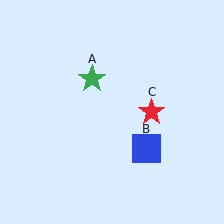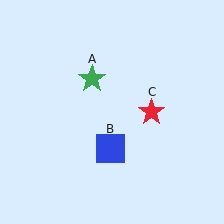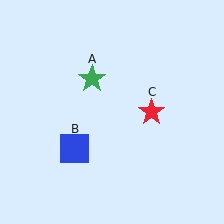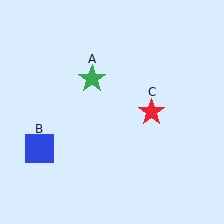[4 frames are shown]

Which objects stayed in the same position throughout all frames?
Green star (object A) and red star (object C) remained stationary.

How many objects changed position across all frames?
1 object changed position: blue square (object B).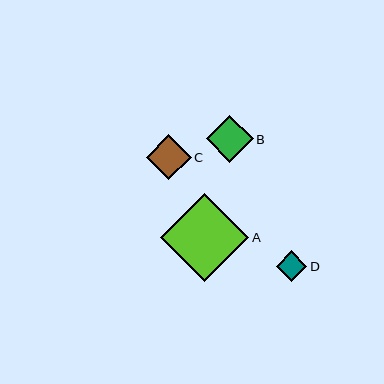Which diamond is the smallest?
Diamond D is the smallest with a size of approximately 31 pixels.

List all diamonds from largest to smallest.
From largest to smallest: A, B, C, D.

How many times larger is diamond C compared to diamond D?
Diamond C is approximately 1.5 times the size of diamond D.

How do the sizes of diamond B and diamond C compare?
Diamond B and diamond C are approximately the same size.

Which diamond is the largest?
Diamond A is the largest with a size of approximately 88 pixels.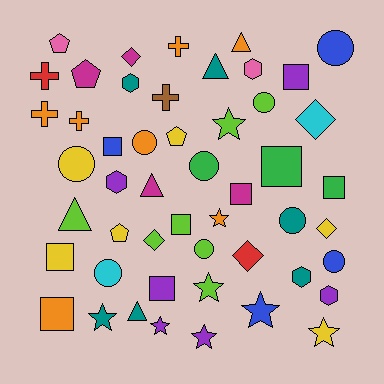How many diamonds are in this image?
There are 5 diamonds.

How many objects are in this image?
There are 50 objects.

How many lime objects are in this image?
There are 7 lime objects.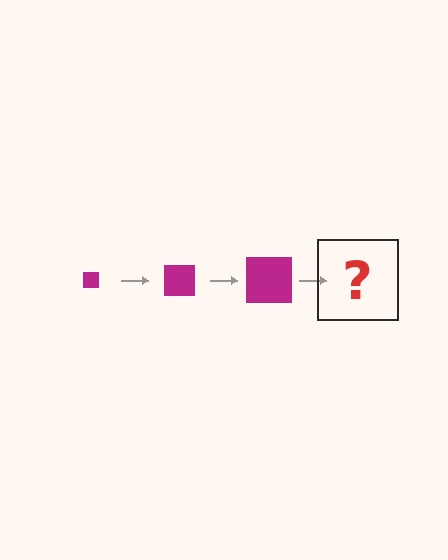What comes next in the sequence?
The next element should be a magenta square, larger than the previous one.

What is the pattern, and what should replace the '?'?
The pattern is that the square gets progressively larger each step. The '?' should be a magenta square, larger than the previous one.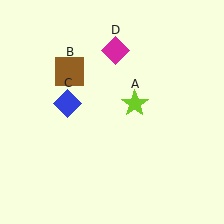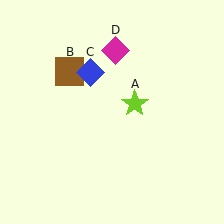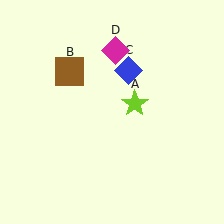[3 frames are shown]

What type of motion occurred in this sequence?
The blue diamond (object C) rotated clockwise around the center of the scene.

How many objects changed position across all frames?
1 object changed position: blue diamond (object C).